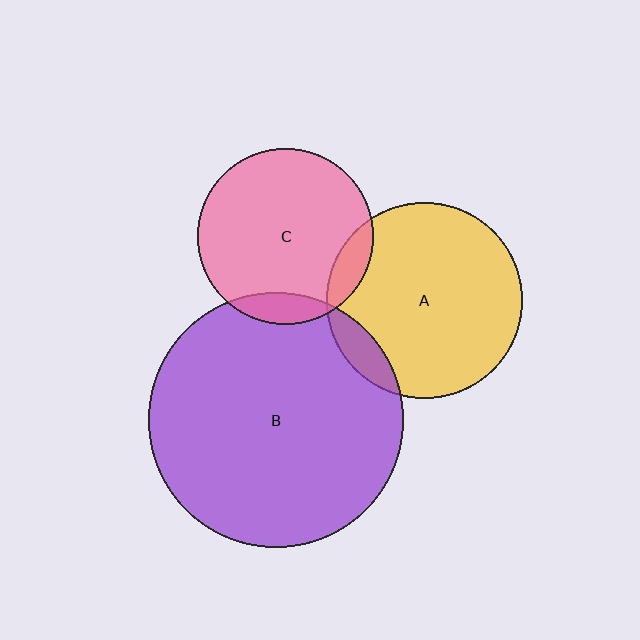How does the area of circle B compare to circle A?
Approximately 1.7 times.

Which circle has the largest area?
Circle B (purple).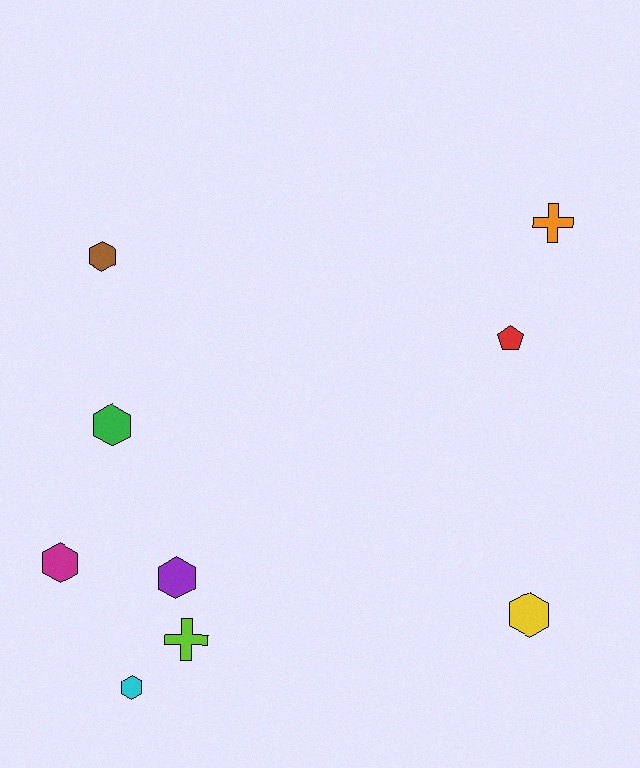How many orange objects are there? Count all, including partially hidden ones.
There is 1 orange object.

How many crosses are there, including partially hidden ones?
There are 2 crosses.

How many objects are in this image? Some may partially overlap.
There are 9 objects.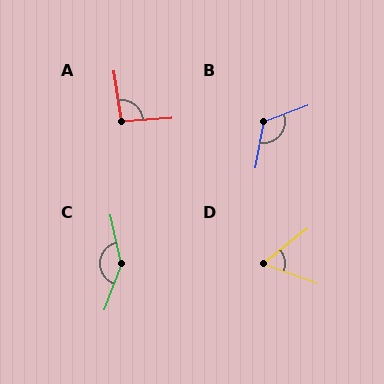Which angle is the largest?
C, at approximately 148 degrees.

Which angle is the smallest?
D, at approximately 59 degrees.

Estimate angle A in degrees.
Approximately 94 degrees.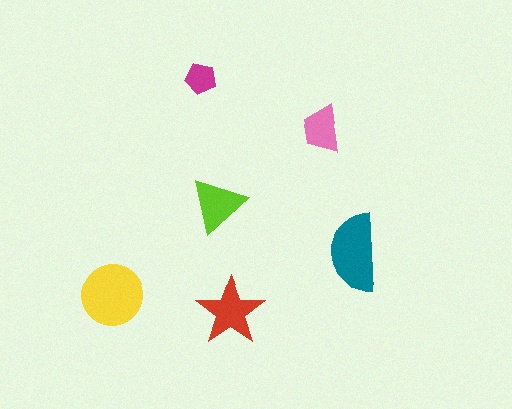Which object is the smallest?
The magenta pentagon.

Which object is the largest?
The yellow circle.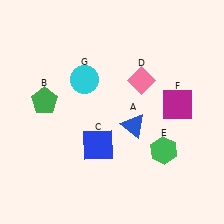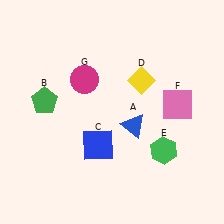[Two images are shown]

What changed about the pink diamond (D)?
In Image 1, D is pink. In Image 2, it changed to yellow.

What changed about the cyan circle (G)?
In Image 1, G is cyan. In Image 2, it changed to magenta.